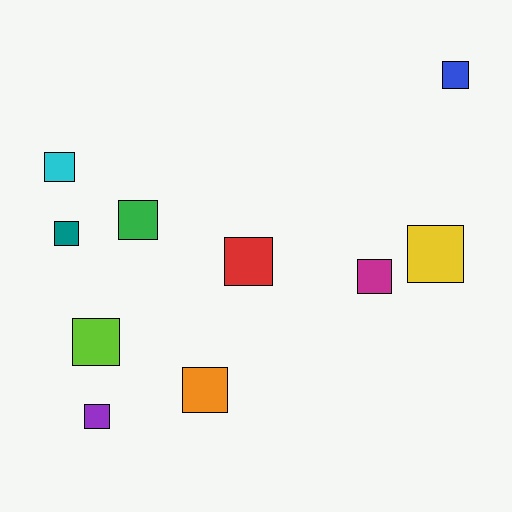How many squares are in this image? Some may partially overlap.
There are 10 squares.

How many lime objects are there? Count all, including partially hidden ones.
There is 1 lime object.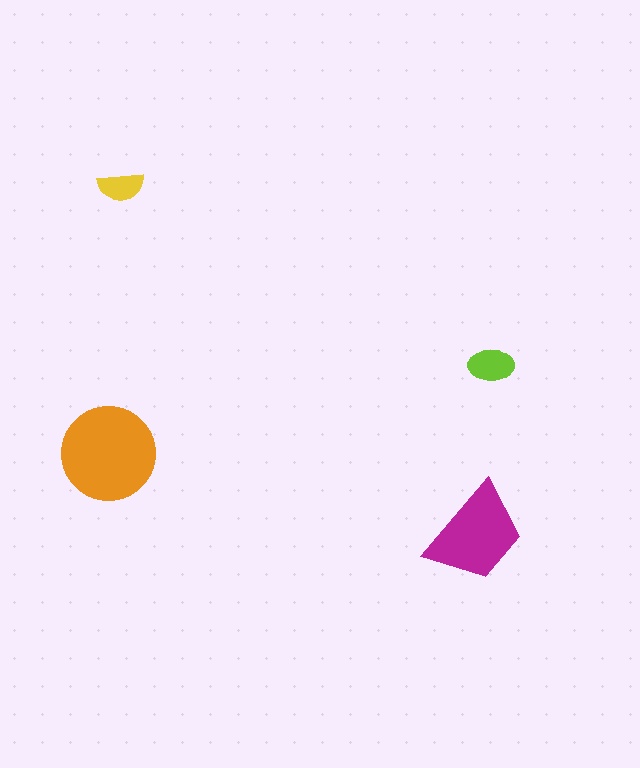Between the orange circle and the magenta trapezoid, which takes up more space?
The orange circle.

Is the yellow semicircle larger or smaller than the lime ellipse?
Smaller.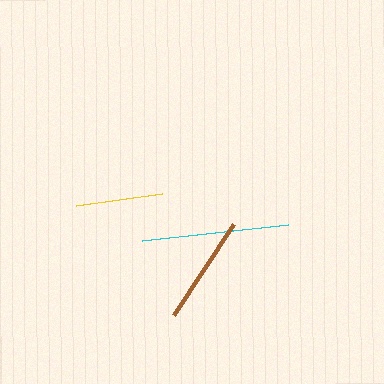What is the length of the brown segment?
The brown segment is approximately 108 pixels long.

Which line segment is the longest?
The cyan line is the longest at approximately 147 pixels.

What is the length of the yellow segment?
The yellow segment is approximately 87 pixels long.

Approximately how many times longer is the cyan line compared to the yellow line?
The cyan line is approximately 1.7 times the length of the yellow line.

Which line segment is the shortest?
The yellow line is the shortest at approximately 87 pixels.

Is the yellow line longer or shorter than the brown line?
The brown line is longer than the yellow line.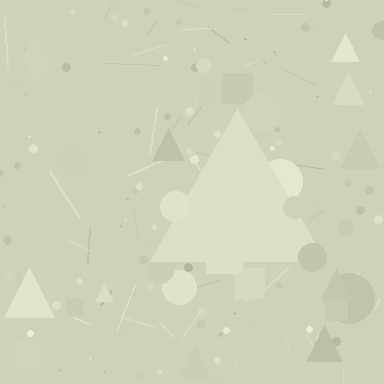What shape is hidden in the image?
A triangle is hidden in the image.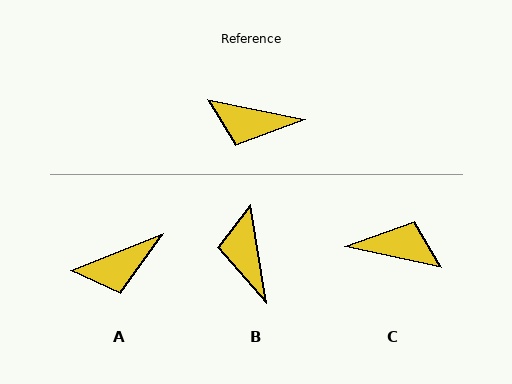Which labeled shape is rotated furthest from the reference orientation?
C, about 179 degrees away.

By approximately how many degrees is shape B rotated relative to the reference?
Approximately 69 degrees clockwise.